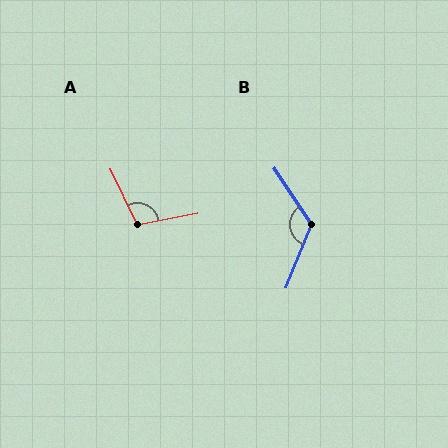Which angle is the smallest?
A, at approximately 104 degrees.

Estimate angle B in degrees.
Approximately 124 degrees.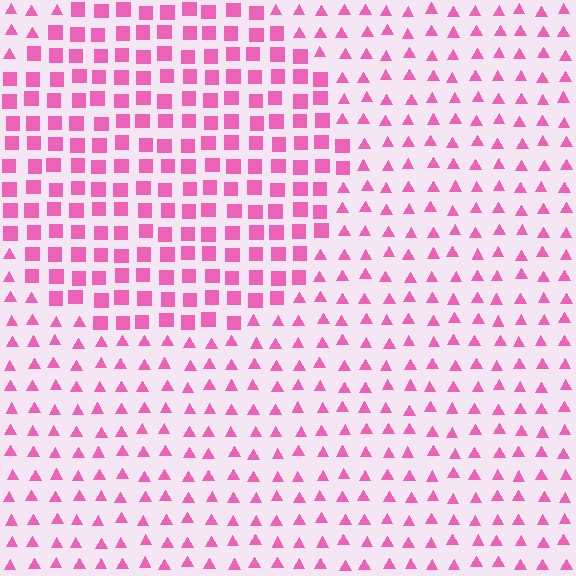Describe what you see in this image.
The image is filled with small pink elements arranged in a uniform grid. A circle-shaped region contains squares, while the surrounding area contains triangles. The boundary is defined purely by the change in element shape.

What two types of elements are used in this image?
The image uses squares inside the circle region and triangles outside it.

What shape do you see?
I see a circle.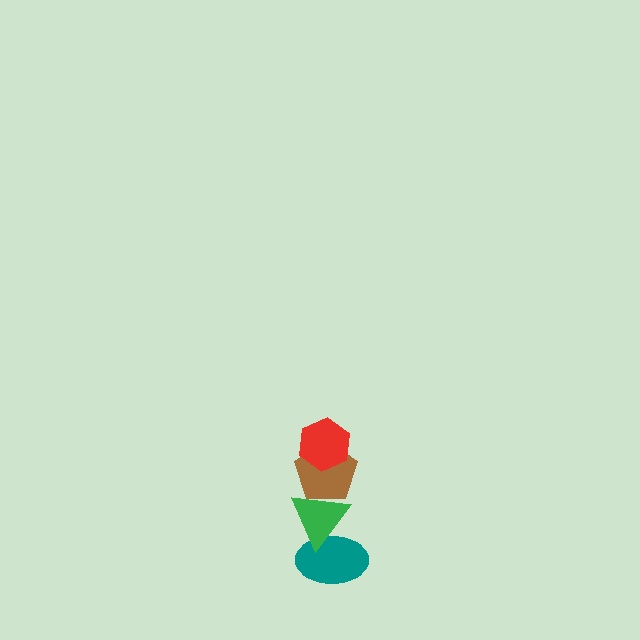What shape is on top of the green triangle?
The brown pentagon is on top of the green triangle.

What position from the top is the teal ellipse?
The teal ellipse is 4th from the top.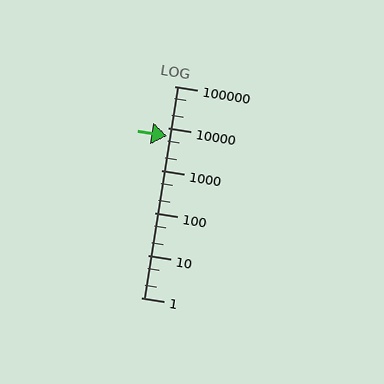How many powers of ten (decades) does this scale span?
The scale spans 5 decades, from 1 to 100000.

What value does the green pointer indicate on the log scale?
The pointer indicates approximately 6600.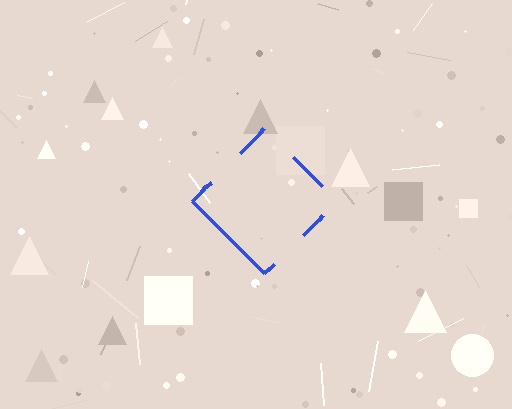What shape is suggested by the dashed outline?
The dashed outline suggests a diamond.